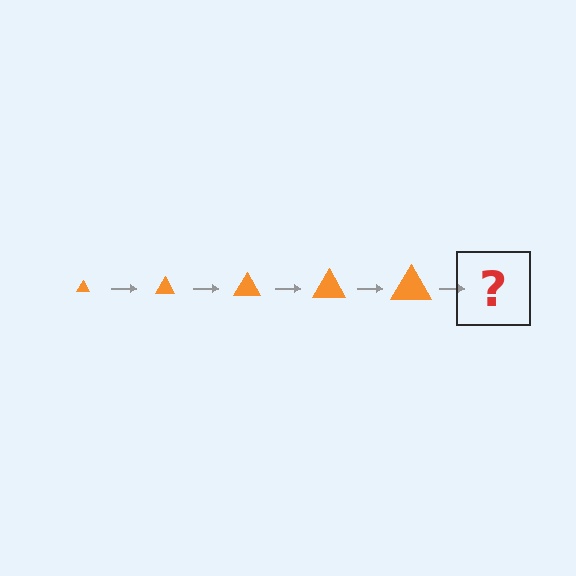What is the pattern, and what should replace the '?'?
The pattern is that the triangle gets progressively larger each step. The '?' should be an orange triangle, larger than the previous one.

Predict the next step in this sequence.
The next step is an orange triangle, larger than the previous one.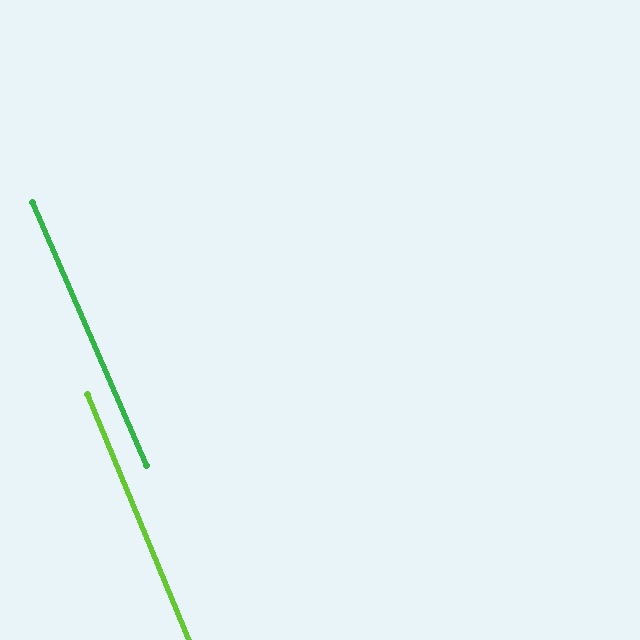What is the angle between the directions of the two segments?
Approximately 1 degree.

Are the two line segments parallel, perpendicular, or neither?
Parallel — their directions differ by only 0.9°.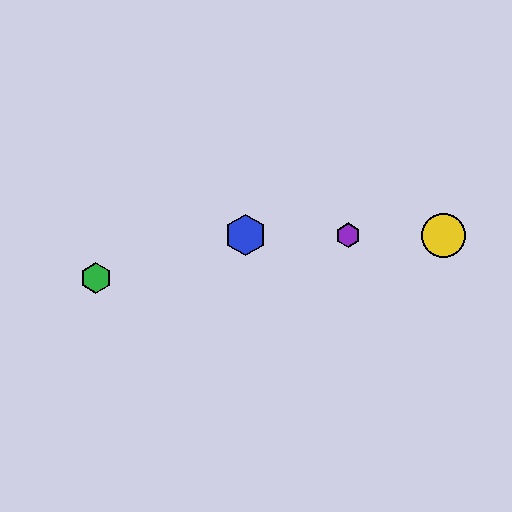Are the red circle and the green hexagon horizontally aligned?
No, the red circle is at y≈235 and the green hexagon is at y≈278.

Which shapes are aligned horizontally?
The red circle, the blue hexagon, the yellow circle, the purple hexagon are aligned horizontally.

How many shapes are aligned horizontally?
4 shapes (the red circle, the blue hexagon, the yellow circle, the purple hexagon) are aligned horizontally.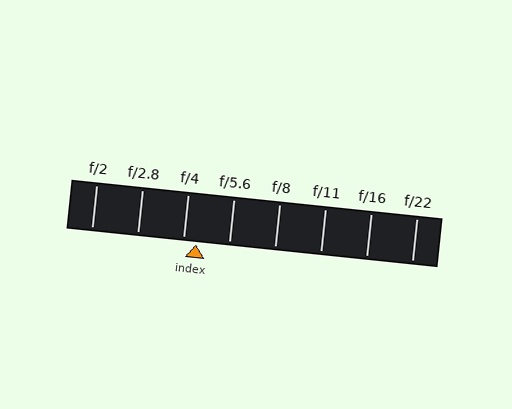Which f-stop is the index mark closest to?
The index mark is closest to f/4.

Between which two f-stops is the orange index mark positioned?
The index mark is between f/4 and f/5.6.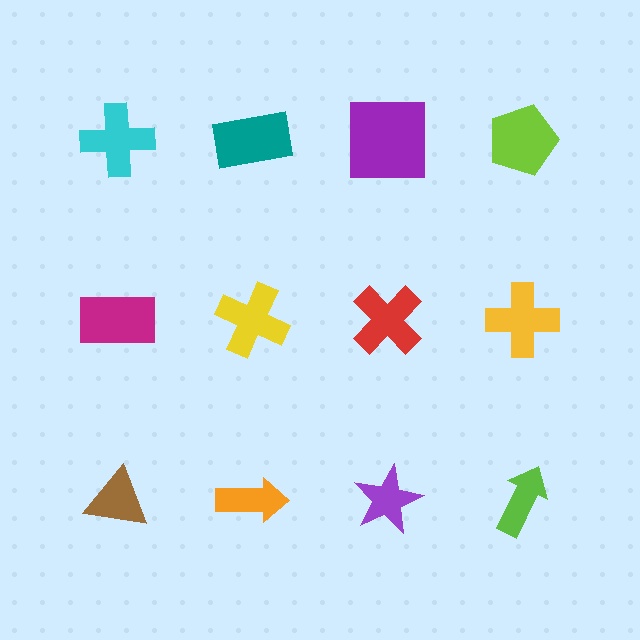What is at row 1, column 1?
A cyan cross.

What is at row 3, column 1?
A brown triangle.